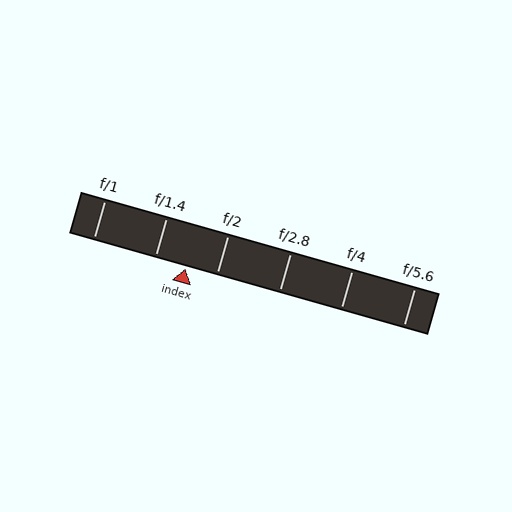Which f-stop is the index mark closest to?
The index mark is closest to f/2.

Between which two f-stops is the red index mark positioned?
The index mark is between f/1.4 and f/2.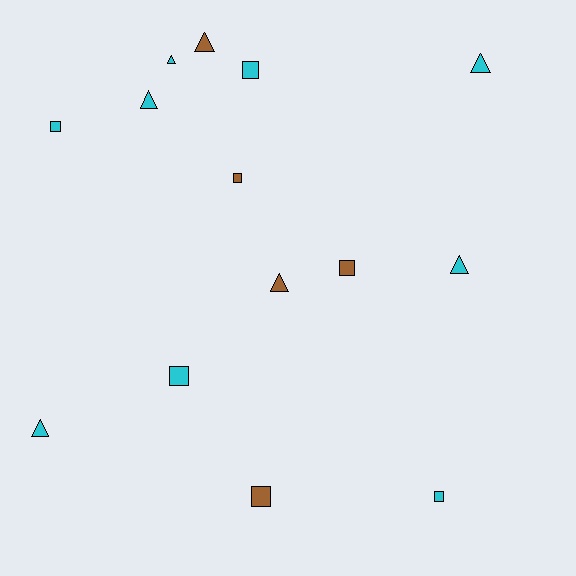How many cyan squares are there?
There are 4 cyan squares.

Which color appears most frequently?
Cyan, with 9 objects.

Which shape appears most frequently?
Square, with 7 objects.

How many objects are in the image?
There are 14 objects.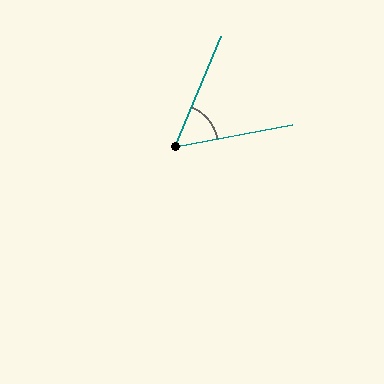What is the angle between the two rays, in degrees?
Approximately 57 degrees.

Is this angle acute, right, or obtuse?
It is acute.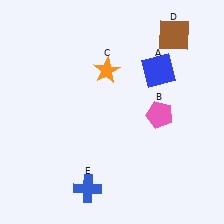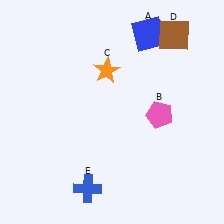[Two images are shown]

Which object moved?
The blue square (A) moved up.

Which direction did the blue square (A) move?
The blue square (A) moved up.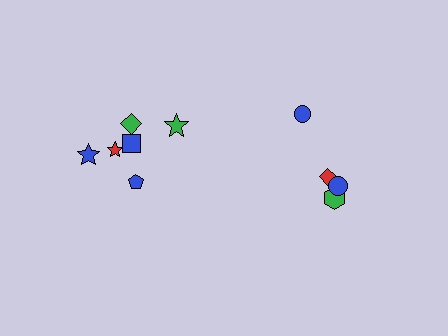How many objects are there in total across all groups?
There are 10 objects.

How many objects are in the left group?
There are 6 objects.